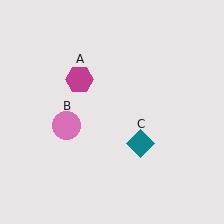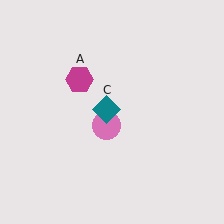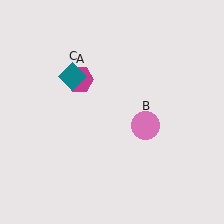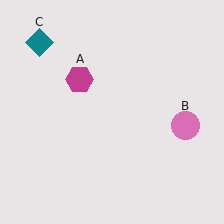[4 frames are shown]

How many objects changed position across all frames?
2 objects changed position: pink circle (object B), teal diamond (object C).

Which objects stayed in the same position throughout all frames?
Magenta hexagon (object A) remained stationary.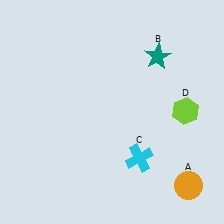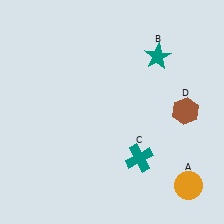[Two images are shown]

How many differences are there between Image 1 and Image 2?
There are 2 differences between the two images.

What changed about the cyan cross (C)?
In Image 1, C is cyan. In Image 2, it changed to teal.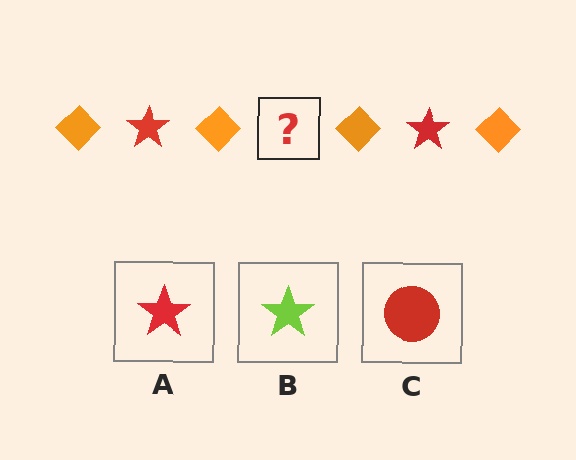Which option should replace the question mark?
Option A.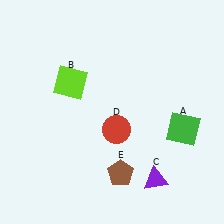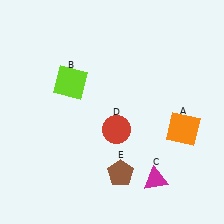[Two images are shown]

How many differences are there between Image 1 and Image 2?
There are 2 differences between the two images.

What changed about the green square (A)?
In Image 1, A is green. In Image 2, it changed to orange.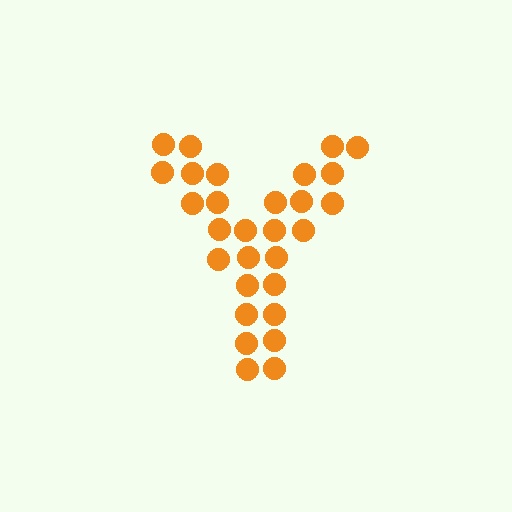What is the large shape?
The large shape is the letter Y.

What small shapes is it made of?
It is made of small circles.